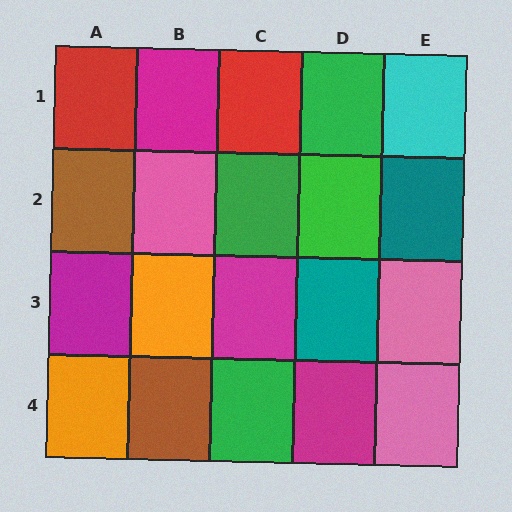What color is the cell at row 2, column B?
Pink.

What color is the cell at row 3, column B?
Orange.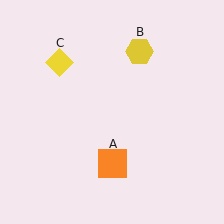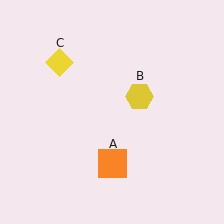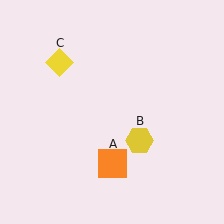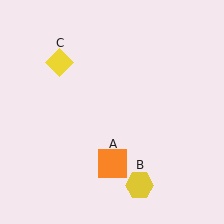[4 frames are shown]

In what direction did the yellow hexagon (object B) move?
The yellow hexagon (object B) moved down.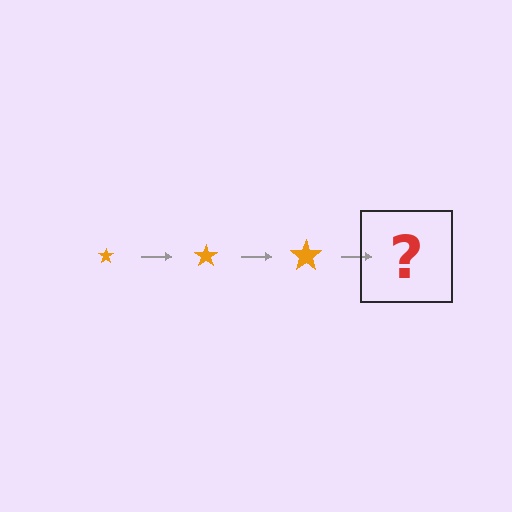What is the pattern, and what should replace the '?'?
The pattern is that the star gets progressively larger each step. The '?' should be an orange star, larger than the previous one.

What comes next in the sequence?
The next element should be an orange star, larger than the previous one.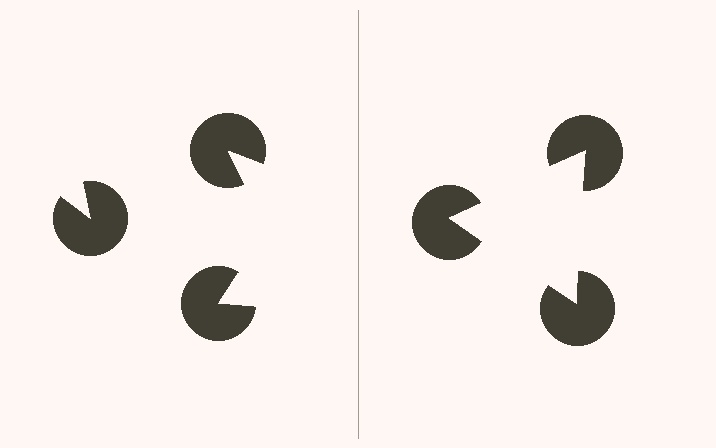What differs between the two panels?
The pac-man discs are positioned identically on both sides; only the wedge orientations differ. On the right they align to a triangle; on the left they are misaligned.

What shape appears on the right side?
An illusory triangle.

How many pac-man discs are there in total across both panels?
6 — 3 on each side.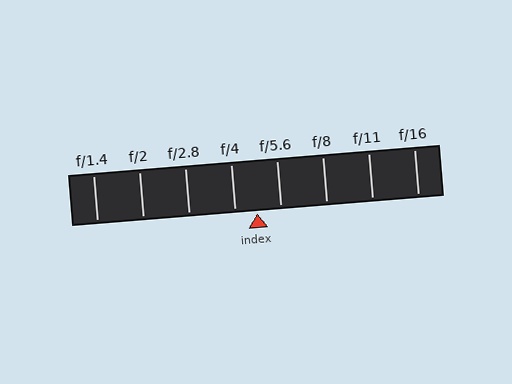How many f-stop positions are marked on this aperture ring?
There are 8 f-stop positions marked.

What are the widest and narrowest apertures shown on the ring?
The widest aperture shown is f/1.4 and the narrowest is f/16.